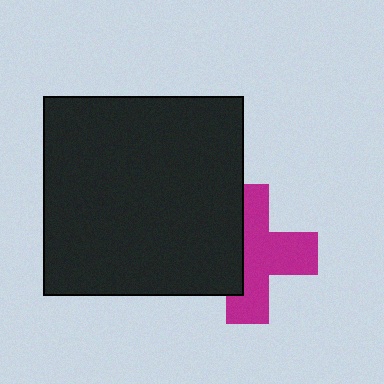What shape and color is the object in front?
The object in front is a black square.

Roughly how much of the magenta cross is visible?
About half of it is visible (roughly 60%).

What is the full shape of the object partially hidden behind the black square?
The partially hidden object is a magenta cross.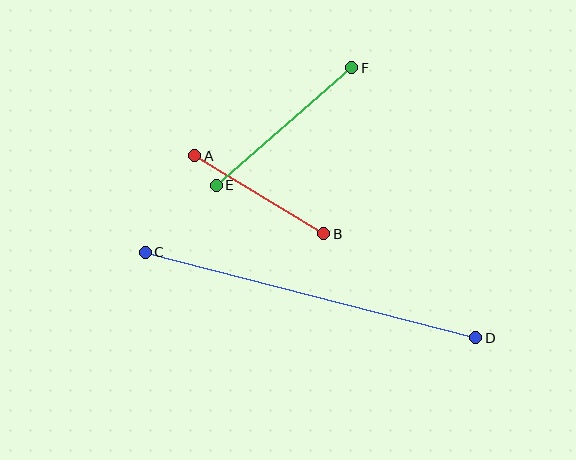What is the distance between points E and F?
The distance is approximately 179 pixels.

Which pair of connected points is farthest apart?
Points C and D are farthest apart.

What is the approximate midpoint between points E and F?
The midpoint is at approximately (284, 126) pixels.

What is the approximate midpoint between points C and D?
The midpoint is at approximately (310, 295) pixels.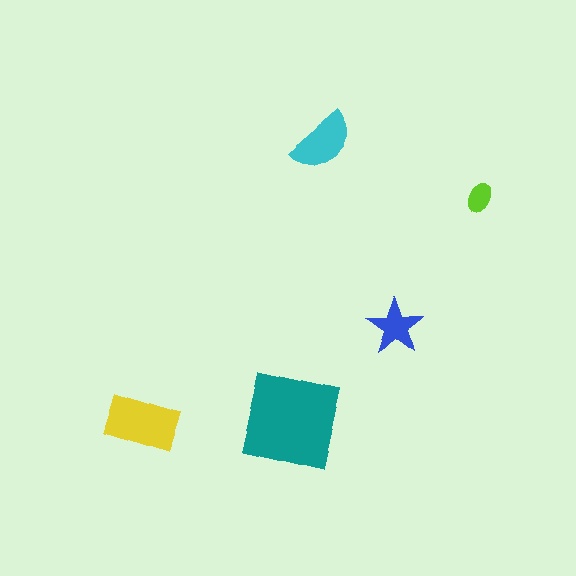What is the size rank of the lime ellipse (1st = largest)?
5th.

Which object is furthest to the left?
The yellow rectangle is leftmost.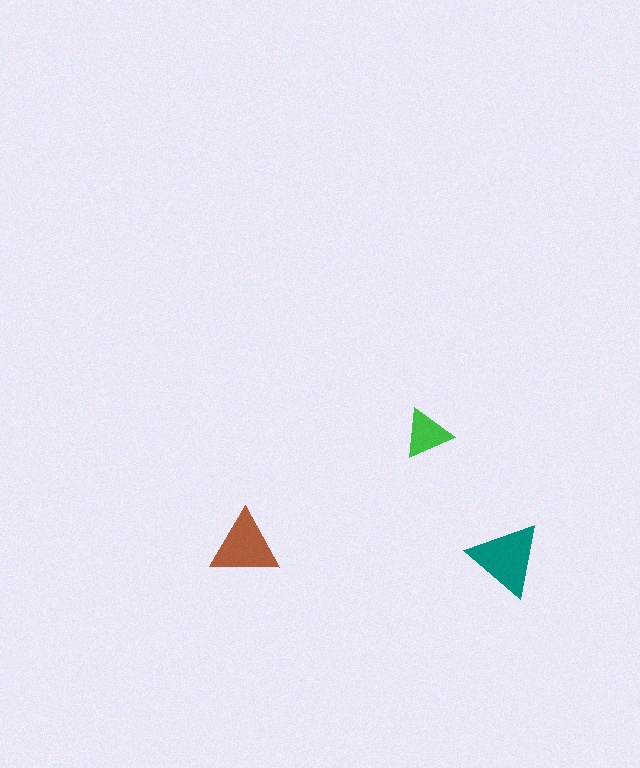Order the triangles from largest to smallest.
the teal one, the brown one, the green one.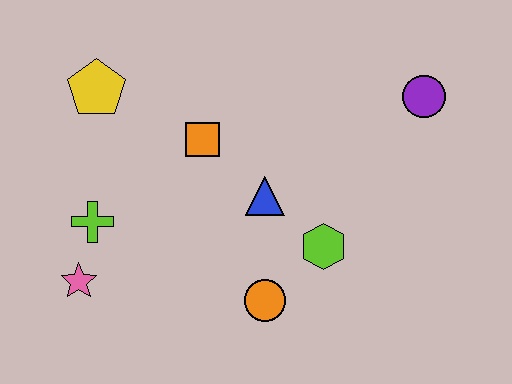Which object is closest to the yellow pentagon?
The orange square is closest to the yellow pentagon.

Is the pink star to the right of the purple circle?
No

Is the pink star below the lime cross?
Yes